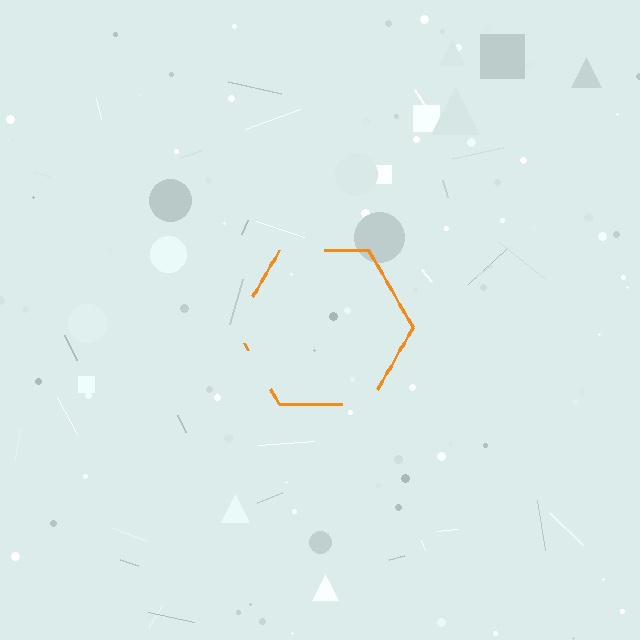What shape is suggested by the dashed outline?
The dashed outline suggests a hexagon.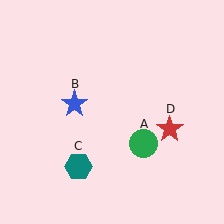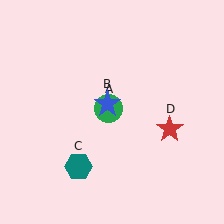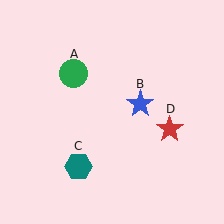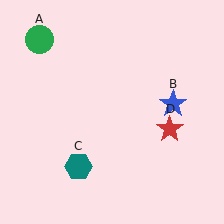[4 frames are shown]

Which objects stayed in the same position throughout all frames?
Teal hexagon (object C) and red star (object D) remained stationary.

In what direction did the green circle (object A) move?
The green circle (object A) moved up and to the left.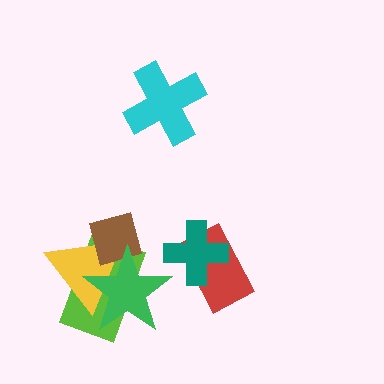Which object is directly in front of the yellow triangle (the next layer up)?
The brown diamond is directly in front of the yellow triangle.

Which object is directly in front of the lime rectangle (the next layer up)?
The yellow triangle is directly in front of the lime rectangle.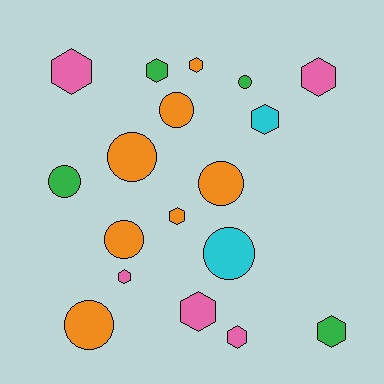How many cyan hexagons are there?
There is 1 cyan hexagon.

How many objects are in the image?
There are 18 objects.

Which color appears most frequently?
Orange, with 7 objects.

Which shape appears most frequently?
Hexagon, with 10 objects.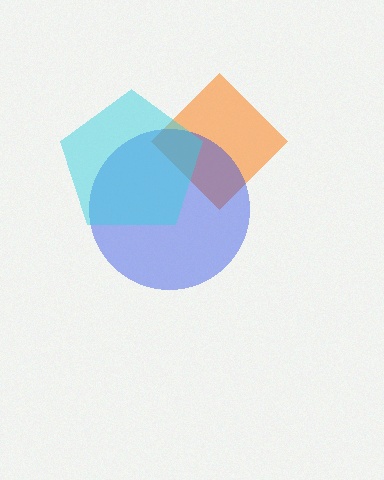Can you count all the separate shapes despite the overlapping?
Yes, there are 3 separate shapes.